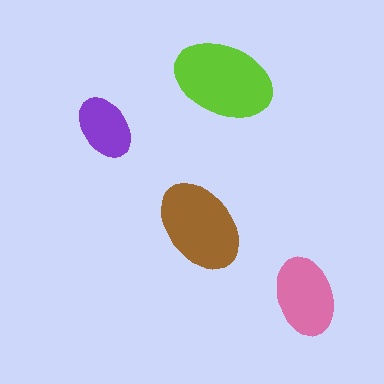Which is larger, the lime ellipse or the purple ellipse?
The lime one.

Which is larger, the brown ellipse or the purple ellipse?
The brown one.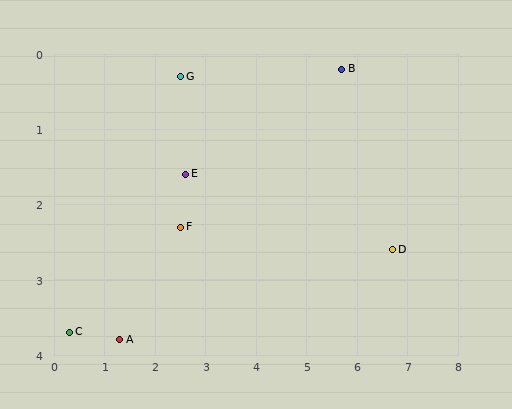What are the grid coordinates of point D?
Point D is at approximately (6.7, 2.6).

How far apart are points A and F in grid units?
Points A and F are about 1.9 grid units apart.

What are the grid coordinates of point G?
Point G is at approximately (2.5, 0.3).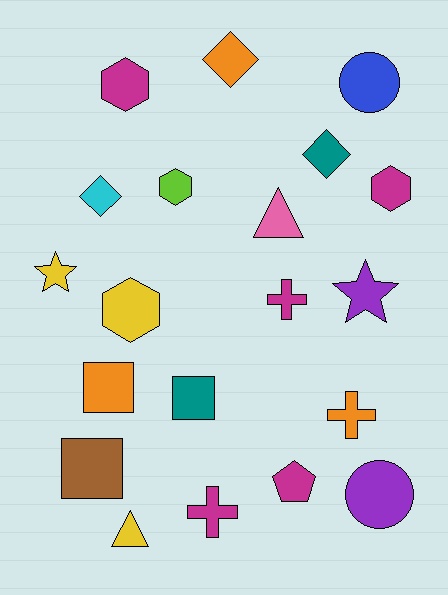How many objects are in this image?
There are 20 objects.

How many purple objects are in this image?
There are 2 purple objects.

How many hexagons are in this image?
There are 4 hexagons.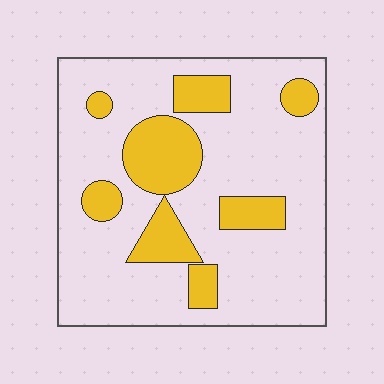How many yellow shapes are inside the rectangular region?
8.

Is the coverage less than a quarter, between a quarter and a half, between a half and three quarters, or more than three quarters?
Less than a quarter.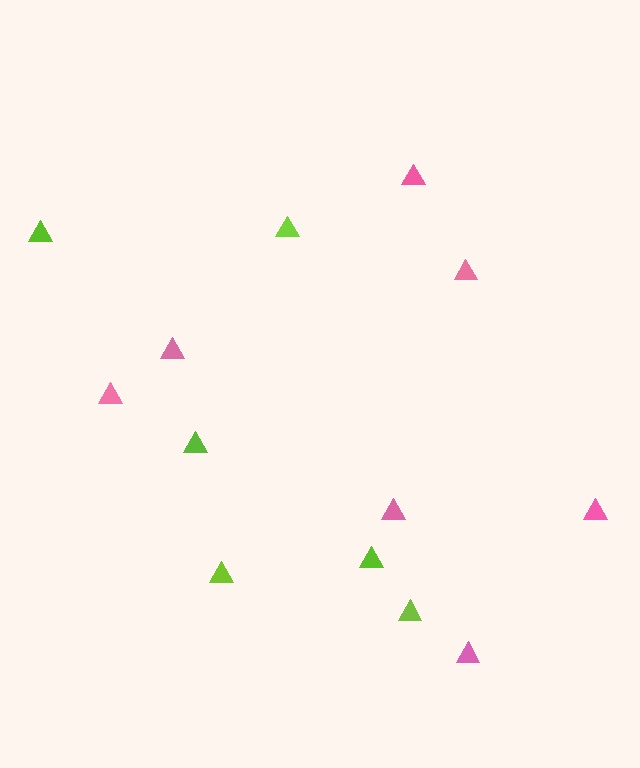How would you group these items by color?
There are 2 groups: one group of lime triangles (6) and one group of pink triangles (7).